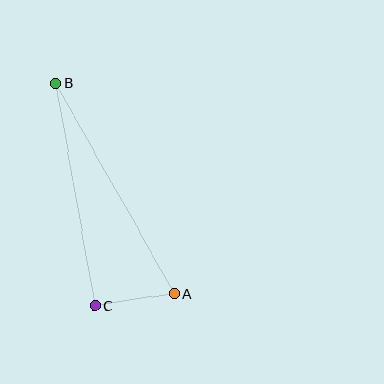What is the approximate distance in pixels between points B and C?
The distance between B and C is approximately 225 pixels.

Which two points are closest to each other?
Points A and C are closest to each other.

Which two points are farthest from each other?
Points A and B are farthest from each other.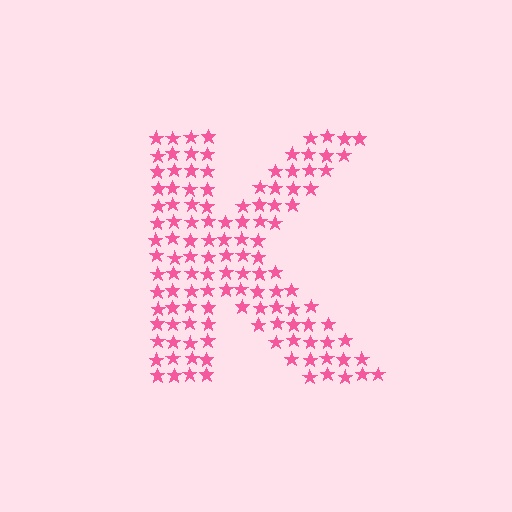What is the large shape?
The large shape is the letter K.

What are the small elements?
The small elements are stars.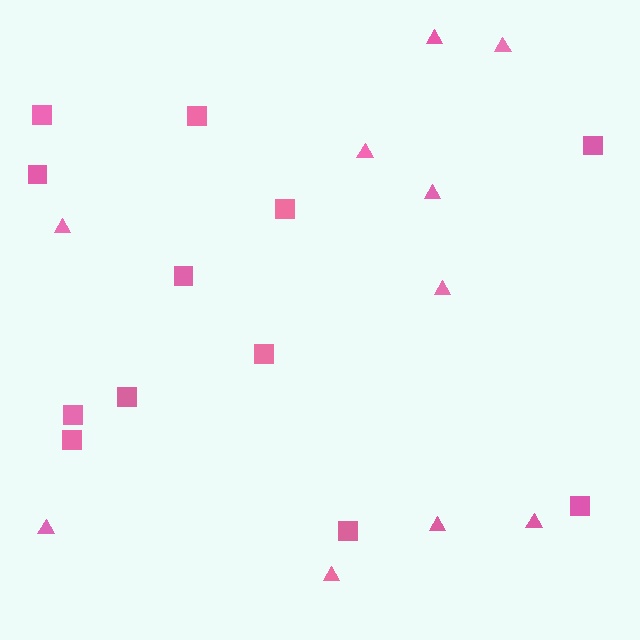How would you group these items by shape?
There are 2 groups: one group of triangles (10) and one group of squares (12).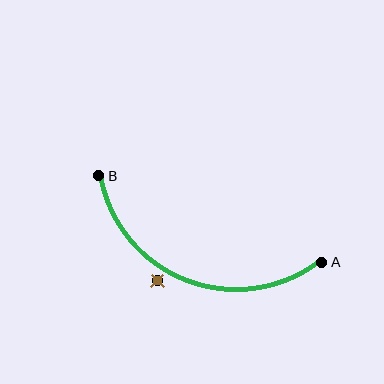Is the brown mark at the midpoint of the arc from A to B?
No — the brown mark does not lie on the arc at all. It sits slightly outside the curve.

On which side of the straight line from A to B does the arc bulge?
The arc bulges below the straight line connecting A and B.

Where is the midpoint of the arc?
The arc midpoint is the point on the curve farthest from the straight line joining A and B. It sits below that line.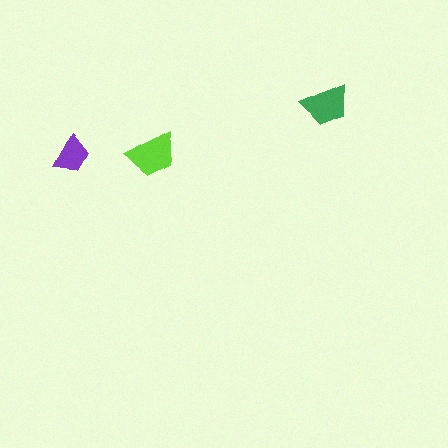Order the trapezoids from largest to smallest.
the lime one, the green one, the purple one.